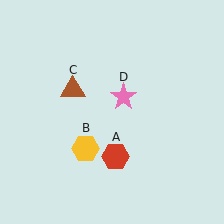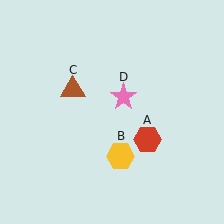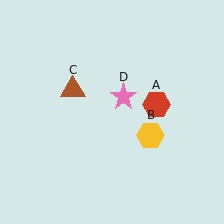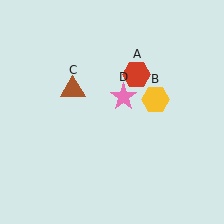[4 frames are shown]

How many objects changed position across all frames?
2 objects changed position: red hexagon (object A), yellow hexagon (object B).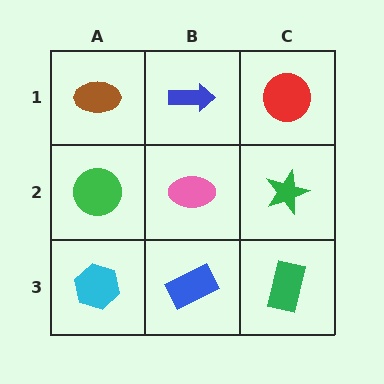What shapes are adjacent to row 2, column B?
A blue arrow (row 1, column B), a blue rectangle (row 3, column B), a green circle (row 2, column A), a green star (row 2, column C).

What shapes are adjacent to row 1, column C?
A green star (row 2, column C), a blue arrow (row 1, column B).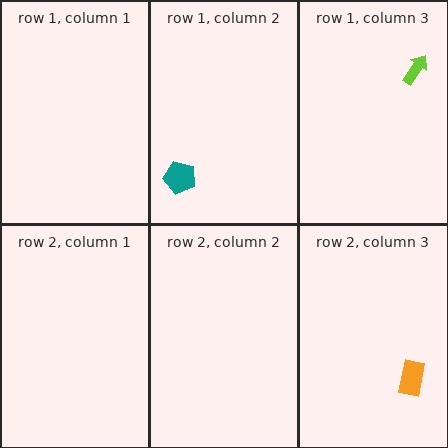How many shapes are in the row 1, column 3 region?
1.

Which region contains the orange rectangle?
The row 2, column 3 region.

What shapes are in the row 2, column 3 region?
The orange rectangle.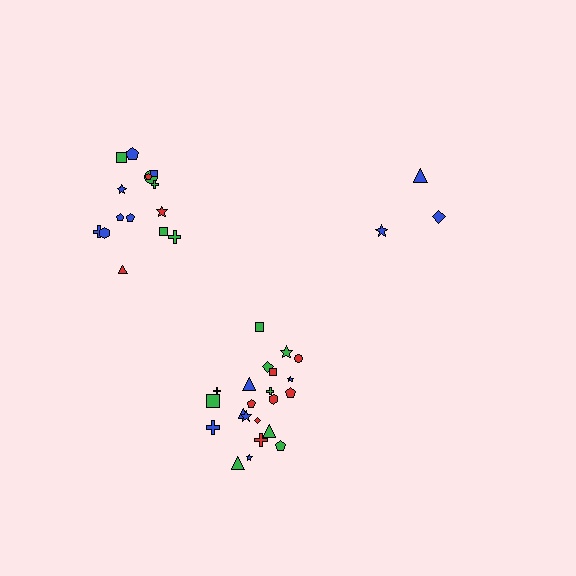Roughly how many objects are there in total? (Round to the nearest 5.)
Roughly 40 objects in total.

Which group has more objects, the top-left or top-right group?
The top-left group.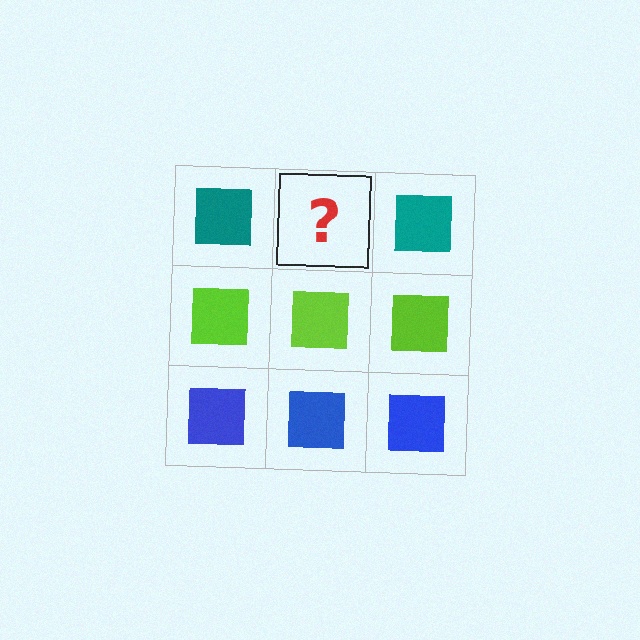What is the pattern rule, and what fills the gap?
The rule is that each row has a consistent color. The gap should be filled with a teal square.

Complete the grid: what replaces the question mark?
The question mark should be replaced with a teal square.